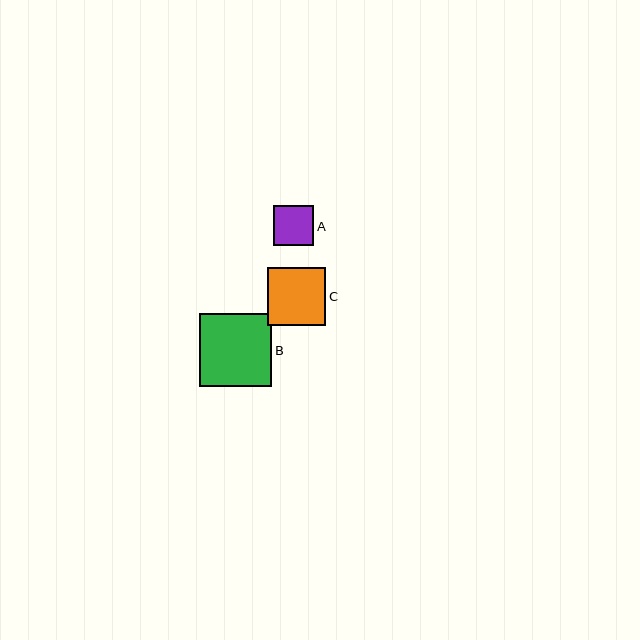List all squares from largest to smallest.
From largest to smallest: B, C, A.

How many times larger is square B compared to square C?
Square B is approximately 1.2 times the size of square C.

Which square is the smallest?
Square A is the smallest with a size of approximately 40 pixels.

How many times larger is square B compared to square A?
Square B is approximately 1.8 times the size of square A.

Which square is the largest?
Square B is the largest with a size of approximately 73 pixels.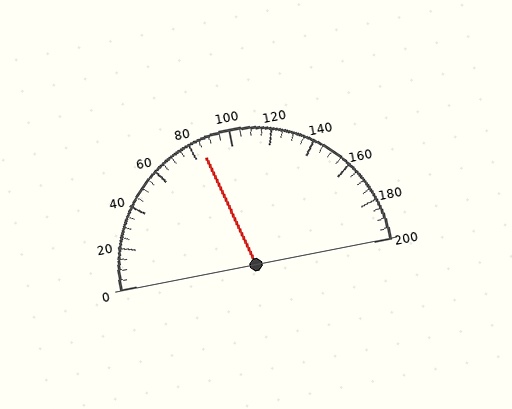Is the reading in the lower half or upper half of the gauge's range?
The reading is in the lower half of the range (0 to 200).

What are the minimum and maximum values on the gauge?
The gauge ranges from 0 to 200.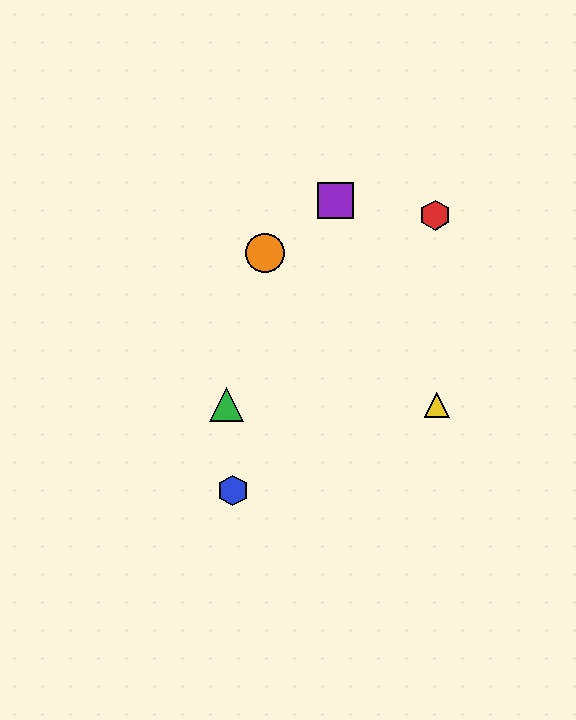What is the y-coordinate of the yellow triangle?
The yellow triangle is at y≈405.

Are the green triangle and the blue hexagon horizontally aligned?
No, the green triangle is at y≈405 and the blue hexagon is at y≈491.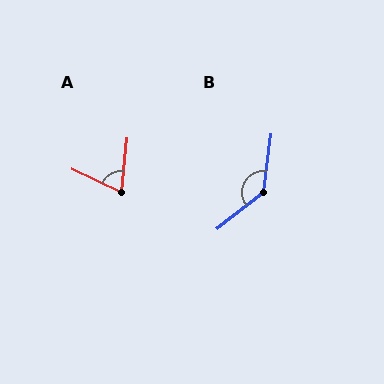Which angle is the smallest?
A, at approximately 70 degrees.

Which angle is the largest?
B, at approximately 136 degrees.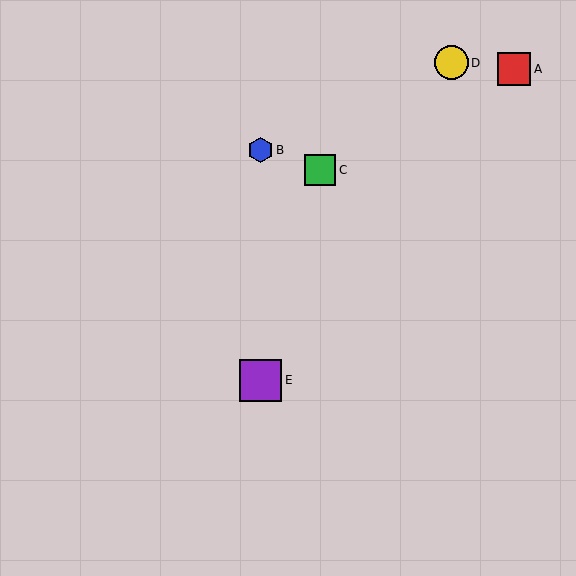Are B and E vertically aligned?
Yes, both are at x≈260.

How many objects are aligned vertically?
2 objects (B, E) are aligned vertically.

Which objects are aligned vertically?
Objects B, E are aligned vertically.